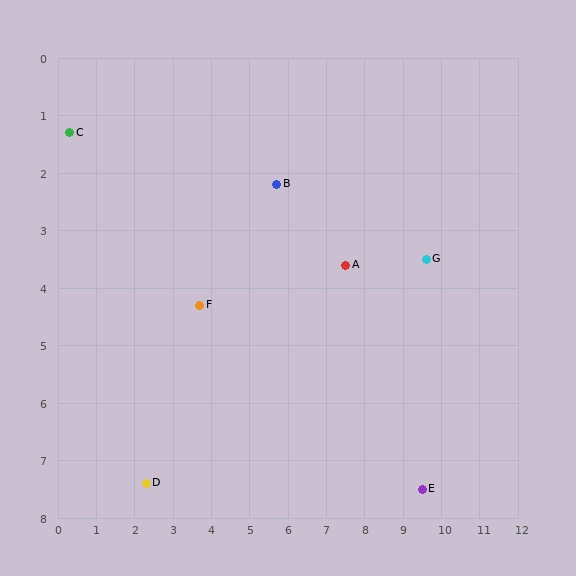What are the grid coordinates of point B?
Point B is at approximately (5.7, 2.2).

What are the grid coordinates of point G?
Point G is at approximately (9.6, 3.5).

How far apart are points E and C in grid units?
Points E and C are about 11.1 grid units apart.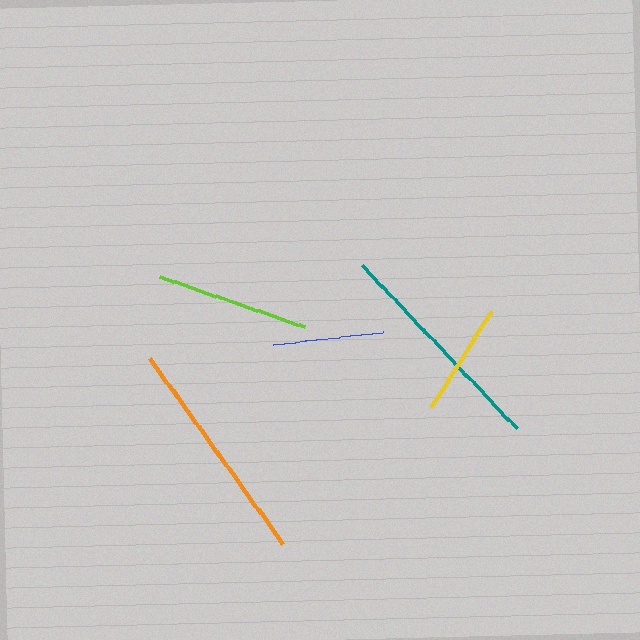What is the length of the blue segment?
The blue segment is approximately 111 pixels long.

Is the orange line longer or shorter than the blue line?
The orange line is longer than the blue line.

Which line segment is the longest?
The orange line is the longest at approximately 228 pixels.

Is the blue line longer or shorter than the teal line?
The teal line is longer than the blue line.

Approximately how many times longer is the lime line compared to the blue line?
The lime line is approximately 1.4 times the length of the blue line.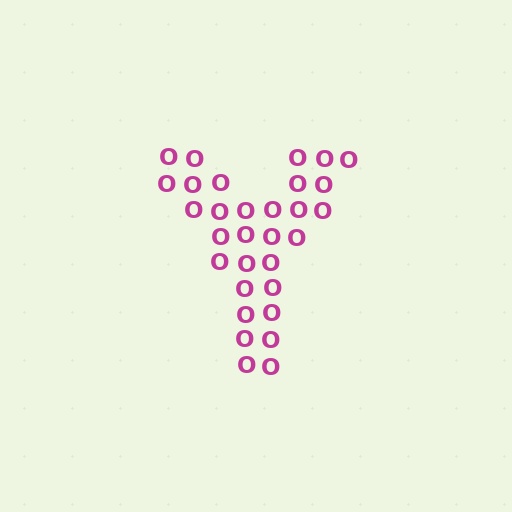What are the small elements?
The small elements are letter O's.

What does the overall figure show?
The overall figure shows the letter Y.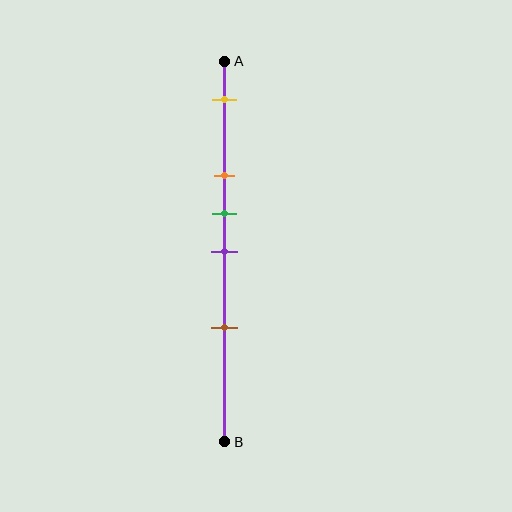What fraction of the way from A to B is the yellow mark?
The yellow mark is approximately 10% (0.1) of the way from A to B.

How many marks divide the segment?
There are 5 marks dividing the segment.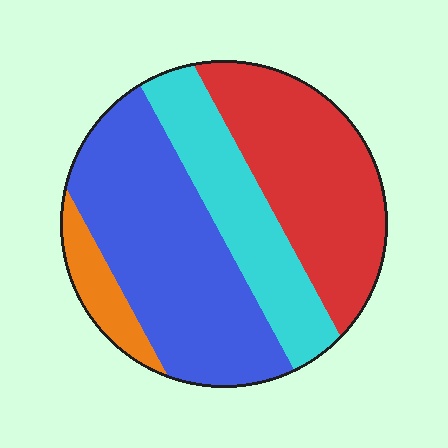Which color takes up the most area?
Blue, at roughly 40%.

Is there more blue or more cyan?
Blue.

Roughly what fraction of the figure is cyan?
Cyan covers around 20% of the figure.